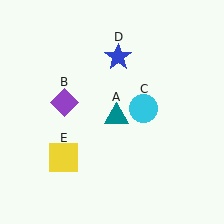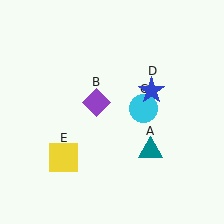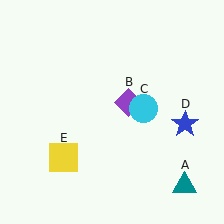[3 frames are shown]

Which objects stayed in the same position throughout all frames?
Cyan circle (object C) and yellow square (object E) remained stationary.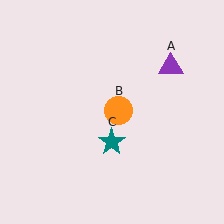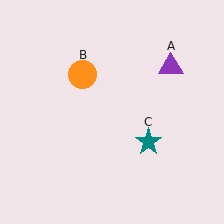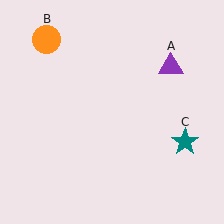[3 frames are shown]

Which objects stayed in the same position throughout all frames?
Purple triangle (object A) remained stationary.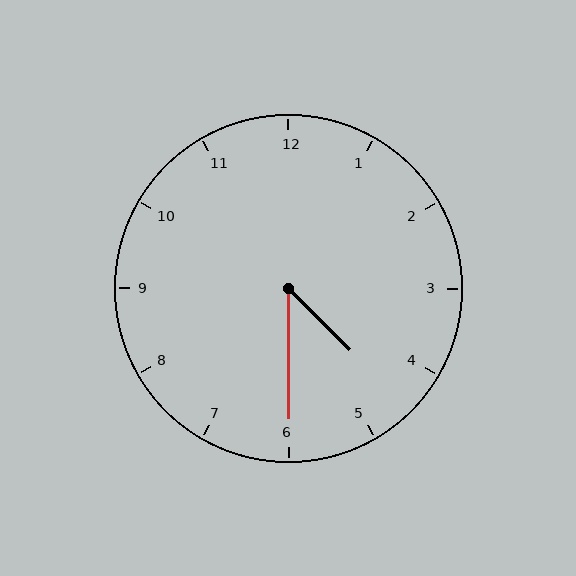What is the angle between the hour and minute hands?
Approximately 45 degrees.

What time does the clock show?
4:30.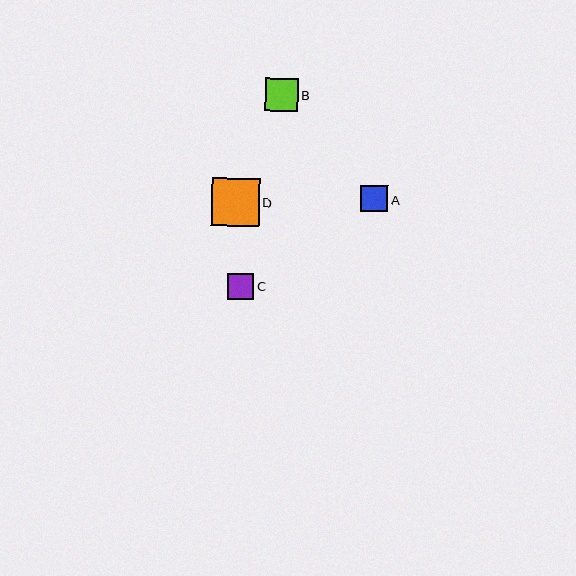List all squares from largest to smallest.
From largest to smallest: D, B, A, C.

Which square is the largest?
Square D is the largest with a size of approximately 48 pixels.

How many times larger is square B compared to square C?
Square B is approximately 1.3 times the size of square C.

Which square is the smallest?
Square C is the smallest with a size of approximately 26 pixels.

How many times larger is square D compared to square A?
Square D is approximately 1.8 times the size of square A.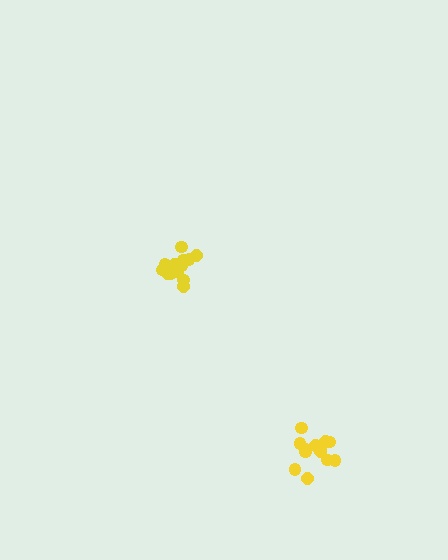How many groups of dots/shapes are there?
There are 2 groups.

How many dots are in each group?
Group 1: 13 dots, Group 2: 14 dots (27 total).